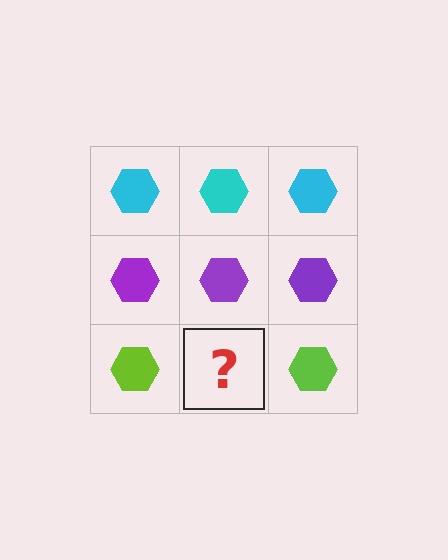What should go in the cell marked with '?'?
The missing cell should contain a lime hexagon.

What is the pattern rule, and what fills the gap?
The rule is that each row has a consistent color. The gap should be filled with a lime hexagon.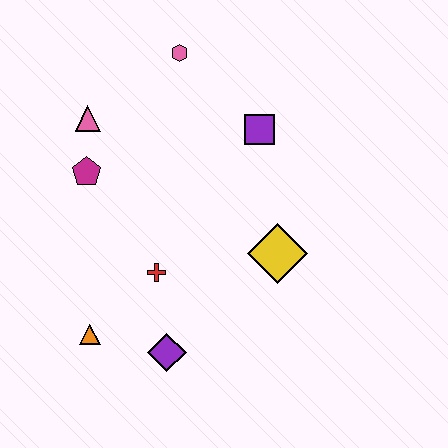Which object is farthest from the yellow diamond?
The pink triangle is farthest from the yellow diamond.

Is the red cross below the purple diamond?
No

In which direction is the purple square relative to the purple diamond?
The purple square is above the purple diamond.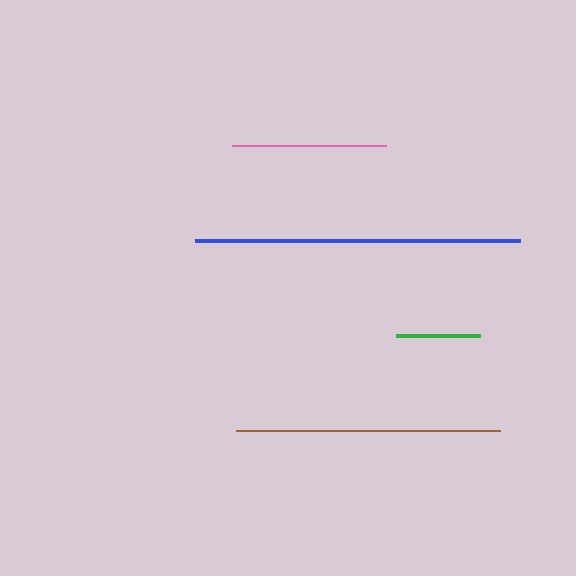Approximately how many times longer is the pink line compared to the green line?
The pink line is approximately 1.8 times the length of the green line.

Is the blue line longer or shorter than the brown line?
The blue line is longer than the brown line.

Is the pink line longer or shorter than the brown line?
The brown line is longer than the pink line.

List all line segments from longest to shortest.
From longest to shortest: blue, brown, pink, green.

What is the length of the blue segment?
The blue segment is approximately 325 pixels long.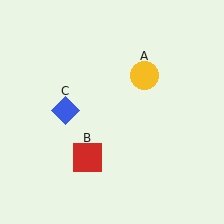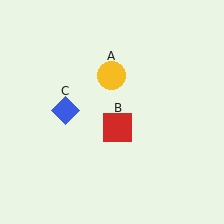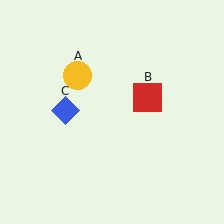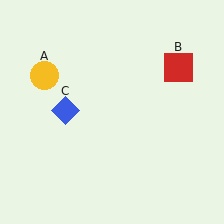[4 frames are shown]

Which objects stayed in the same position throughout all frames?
Blue diamond (object C) remained stationary.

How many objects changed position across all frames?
2 objects changed position: yellow circle (object A), red square (object B).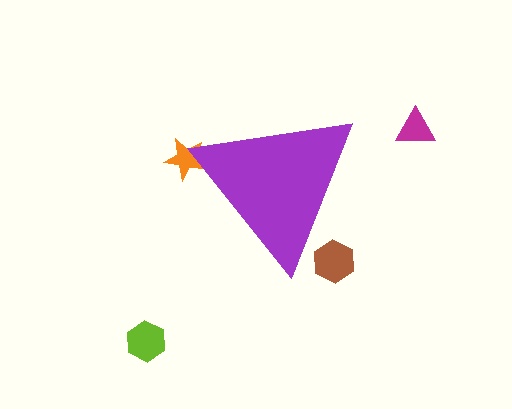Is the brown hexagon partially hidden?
Yes, the brown hexagon is partially hidden behind the purple triangle.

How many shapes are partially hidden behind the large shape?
2 shapes are partially hidden.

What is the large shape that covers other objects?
A purple triangle.